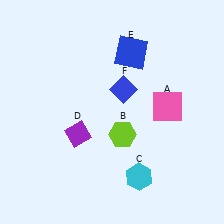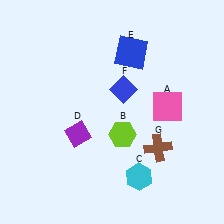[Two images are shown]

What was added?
A brown cross (G) was added in Image 2.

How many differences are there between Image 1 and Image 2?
There is 1 difference between the two images.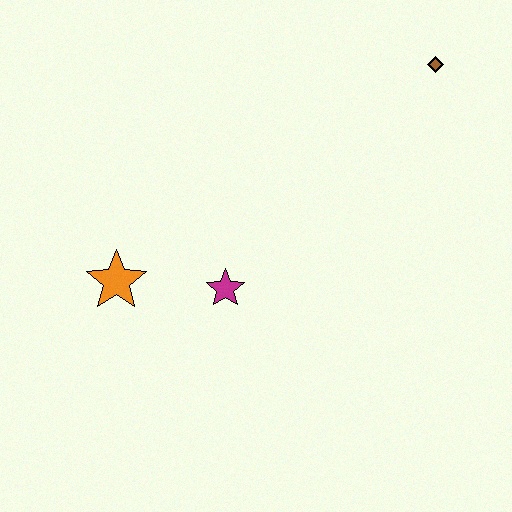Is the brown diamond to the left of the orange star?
No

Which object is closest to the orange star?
The magenta star is closest to the orange star.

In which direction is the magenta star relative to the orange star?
The magenta star is to the right of the orange star.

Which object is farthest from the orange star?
The brown diamond is farthest from the orange star.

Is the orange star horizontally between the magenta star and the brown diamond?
No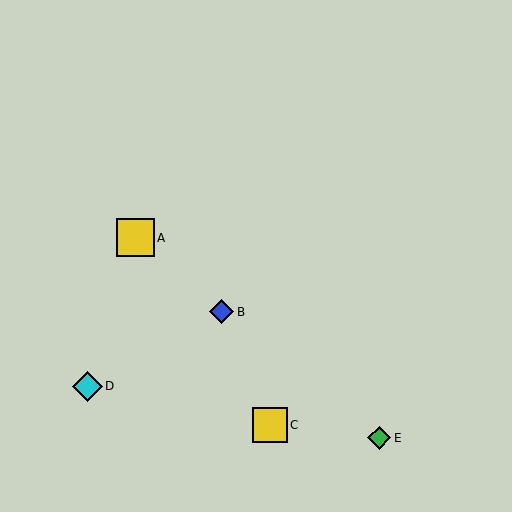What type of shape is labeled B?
Shape B is a blue diamond.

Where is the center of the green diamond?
The center of the green diamond is at (379, 438).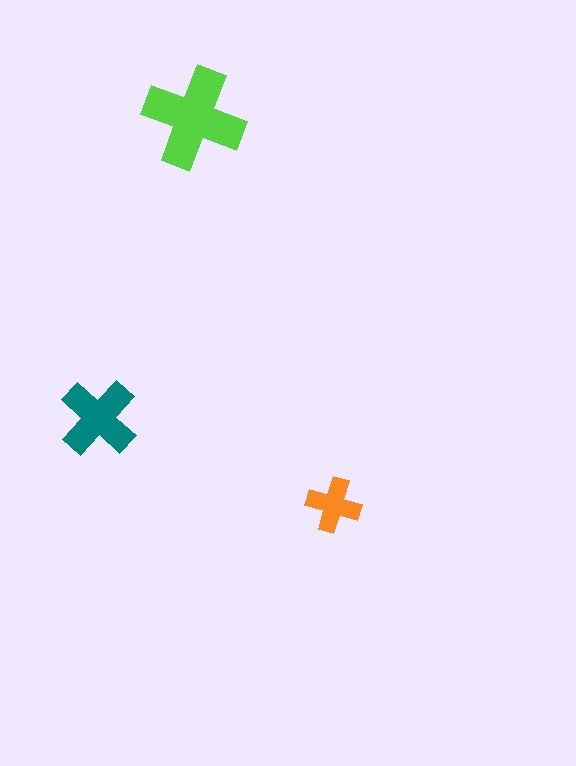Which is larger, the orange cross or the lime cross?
The lime one.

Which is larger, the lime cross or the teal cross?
The lime one.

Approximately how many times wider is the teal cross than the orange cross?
About 1.5 times wider.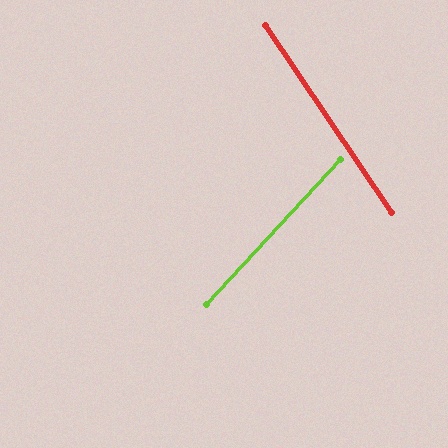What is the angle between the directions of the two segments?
Approximately 77 degrees.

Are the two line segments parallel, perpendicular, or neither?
Neither parallel nor perpendicular — they differ by about 77°.